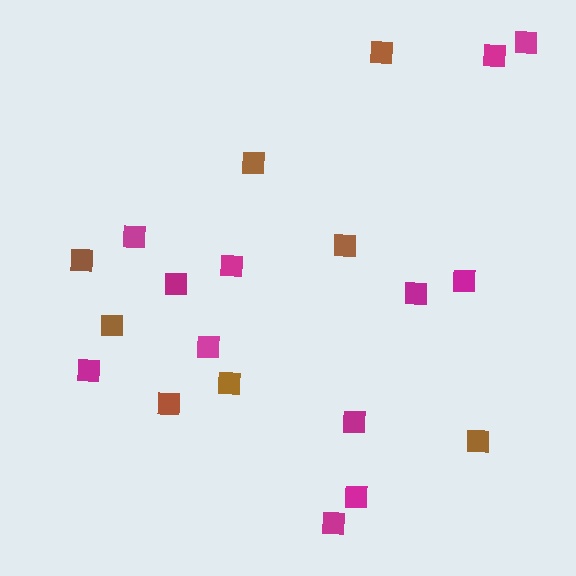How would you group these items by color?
There are 2 groups: one group of magenta squares (12) and one group of brown squares (8).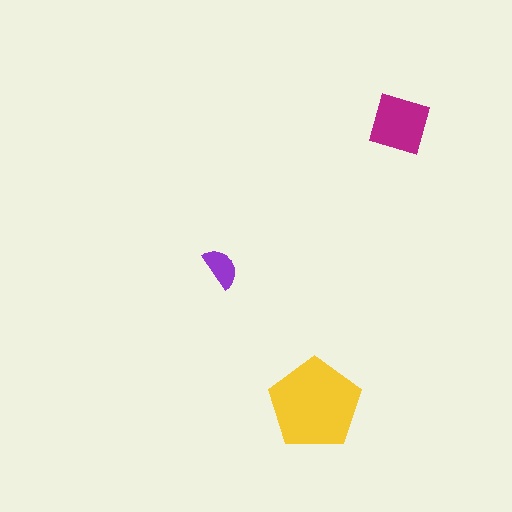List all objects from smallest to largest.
The purple semicircle, the magenta diamond, the yellow pentagon.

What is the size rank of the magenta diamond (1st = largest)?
2nd.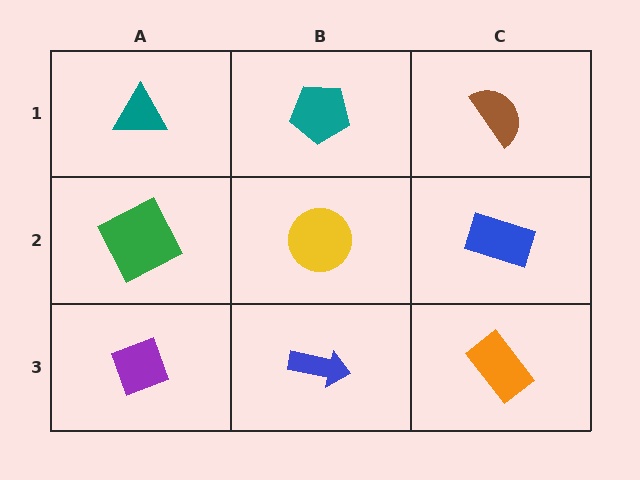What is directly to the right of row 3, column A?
A blue arrow.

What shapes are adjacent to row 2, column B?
A teal pentagon (row 1, column B), a blue arrow (row 3, column B), a green square (row 2, column A), a blue rectangle (row 2, column C).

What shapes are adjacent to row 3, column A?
A green square (row 2, column A), a blue arrow (row 3, column B).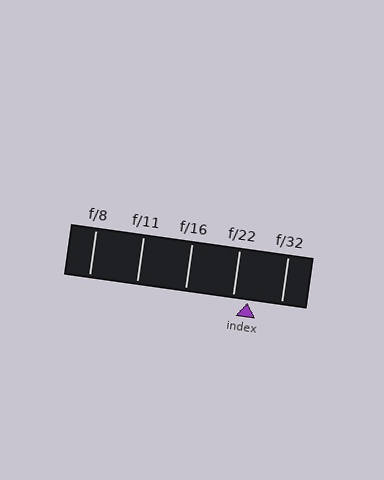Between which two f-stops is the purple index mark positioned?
The index mark is between f/22 and f/32.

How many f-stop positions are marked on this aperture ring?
There are 5 f-stop positions marked.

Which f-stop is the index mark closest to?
The index mark is closest to f/22.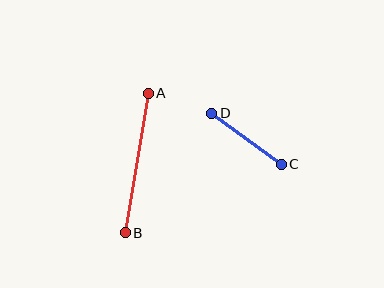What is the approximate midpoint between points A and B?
The midpoint is at approximately (137, 163) pixels.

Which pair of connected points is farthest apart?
Points A and B are farthest apart.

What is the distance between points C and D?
The distance is approximately 86 pixels.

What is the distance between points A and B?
The distance is approximately 141 pixels.